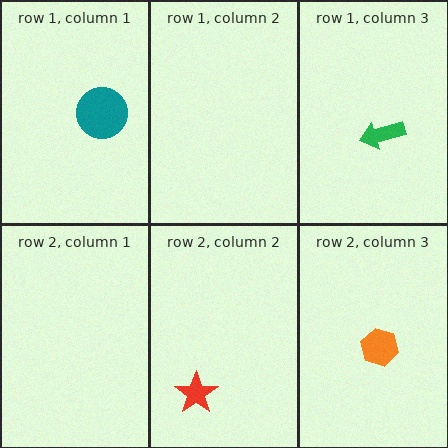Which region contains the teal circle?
The row 1, column 1 region.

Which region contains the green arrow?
The row 1, column 3 region.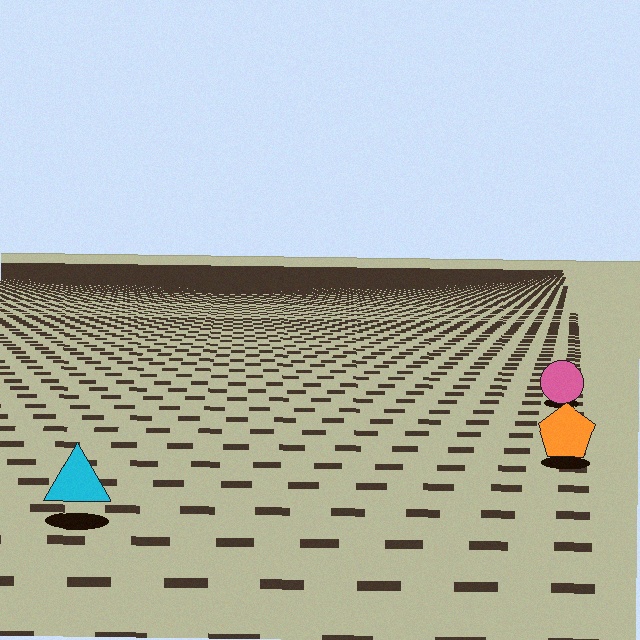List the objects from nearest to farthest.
From nearest to farthest: the cyan triangle, the orange pentagon, the pink circle.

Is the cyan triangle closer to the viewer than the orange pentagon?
Yes. The cyan triangle is closer — you can tell from the texture gradient: the ground texture is coarser near it.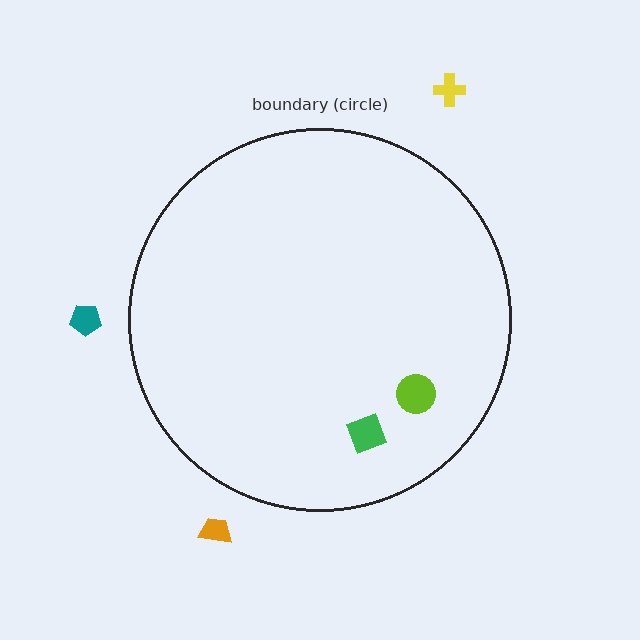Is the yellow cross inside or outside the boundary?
Outside.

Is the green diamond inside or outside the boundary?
Inside.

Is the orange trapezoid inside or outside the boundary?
Outside.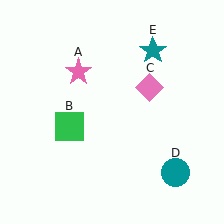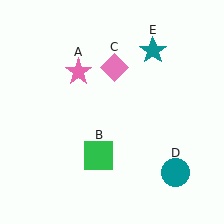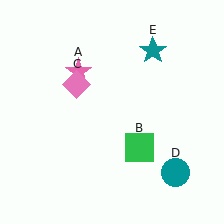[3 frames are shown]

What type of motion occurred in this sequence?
The green square (object B), pink diamond (object C) rotated counterclockwise around the center of the scene.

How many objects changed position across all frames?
2 objects changed position: green square (object B), pink diamond (object C).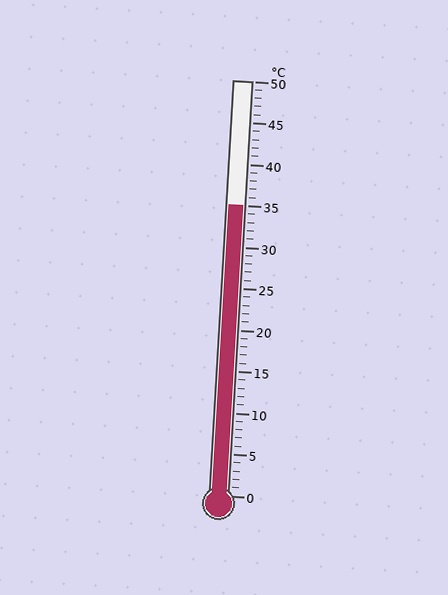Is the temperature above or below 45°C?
The temperature is below 45°C.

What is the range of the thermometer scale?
The thermometer scale ranges from 0°C to 50°C.